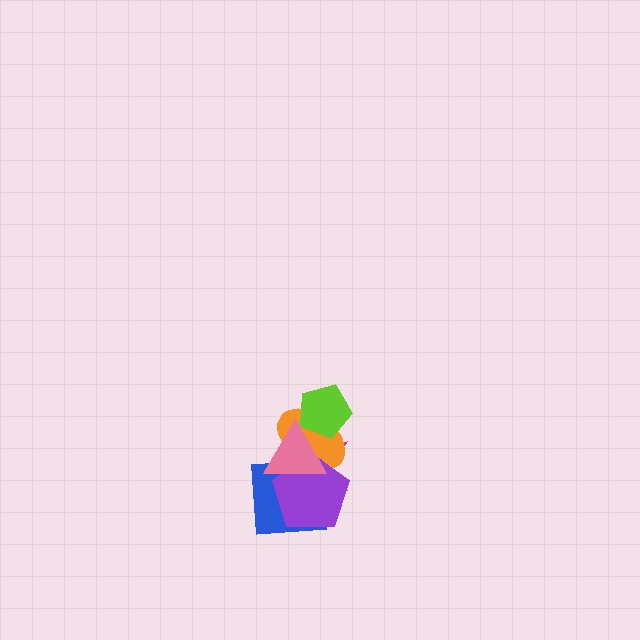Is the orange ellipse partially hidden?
Yes, it is partially covered by another shape.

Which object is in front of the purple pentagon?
The pink triangle is in front of the purple pentagon.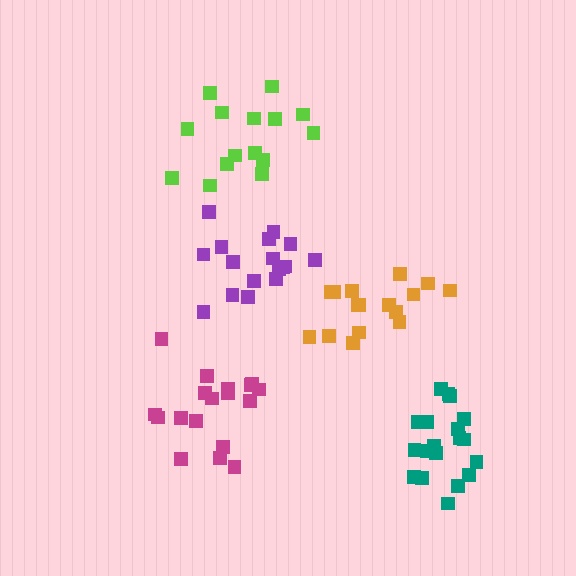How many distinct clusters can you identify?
There are 5 distinct clusters.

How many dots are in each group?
Group 1: 19 dots, Group 2: 18 dots, Group 3: 15 dots, Group 4: 16 dots, Group 5: 18 dots (86 total).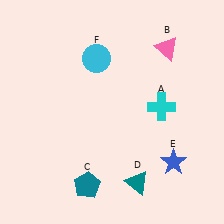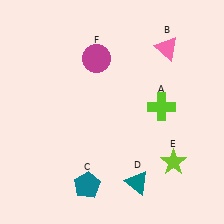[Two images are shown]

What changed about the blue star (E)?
In Image 1, E is blue. In Image 2, it changed to lime.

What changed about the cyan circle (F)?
In Image 1, F is cyan. In Image 2, it changed to magenta.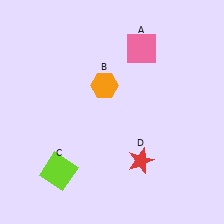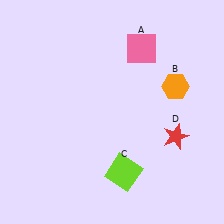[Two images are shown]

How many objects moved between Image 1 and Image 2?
3 objects moved between the two images.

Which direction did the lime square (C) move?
The lime square (C) moved right.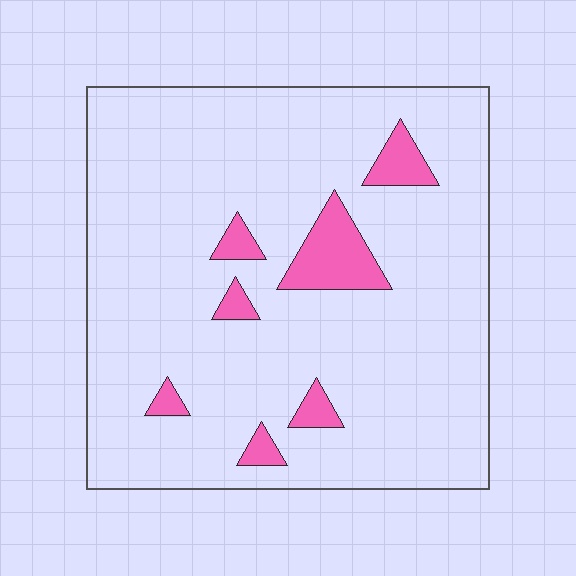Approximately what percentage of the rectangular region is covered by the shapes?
Approximately 10%.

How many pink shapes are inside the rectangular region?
7.